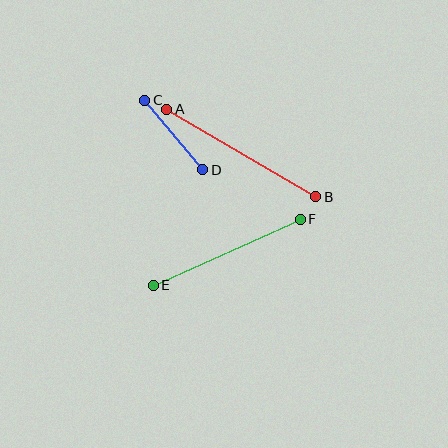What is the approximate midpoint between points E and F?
The midpoint is at approximately (227, 252) pixels.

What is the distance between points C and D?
The distance is approximately 90 pixels.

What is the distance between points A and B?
The distance is approximately 173 pixels.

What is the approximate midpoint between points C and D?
The midpoint is at approximately (174, 135) pixels.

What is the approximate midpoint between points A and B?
The midpoint is at approximately (241, 153) pixels.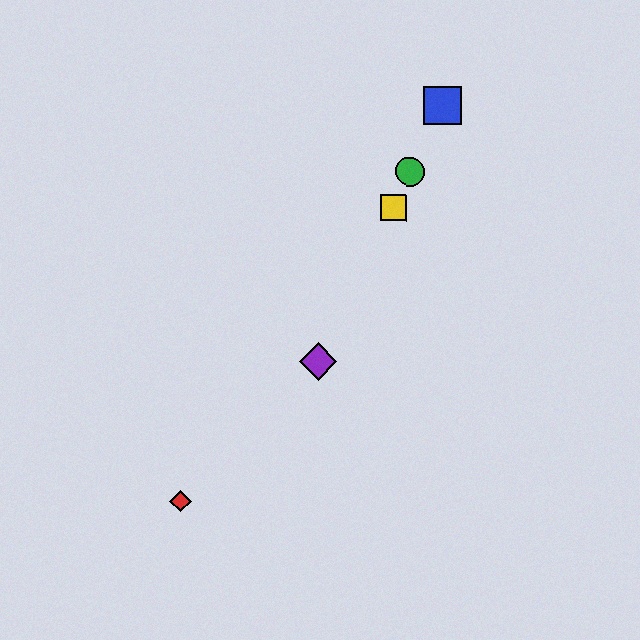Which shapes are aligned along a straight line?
The blue square, the green circle, the yellow square, the purple diamond are aligned along a straight line.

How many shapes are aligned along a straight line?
4 shapes (the blue square, the green circle, the yellow square, the purple diamond) are aligned along a straight line.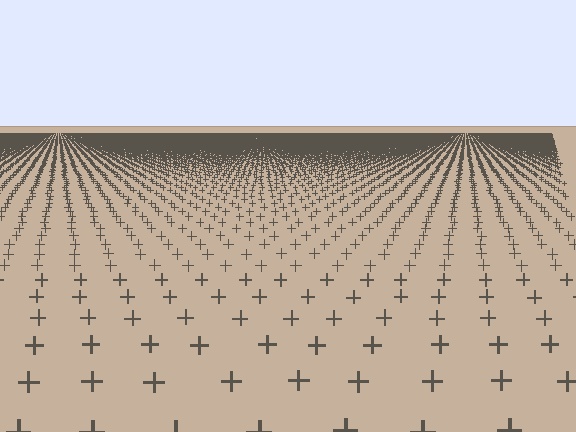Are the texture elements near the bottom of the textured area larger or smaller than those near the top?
Larger. Near the bottom, elements are closer to the viewer and appear at a bigger on-screen size.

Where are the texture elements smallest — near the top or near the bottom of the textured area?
Near the top.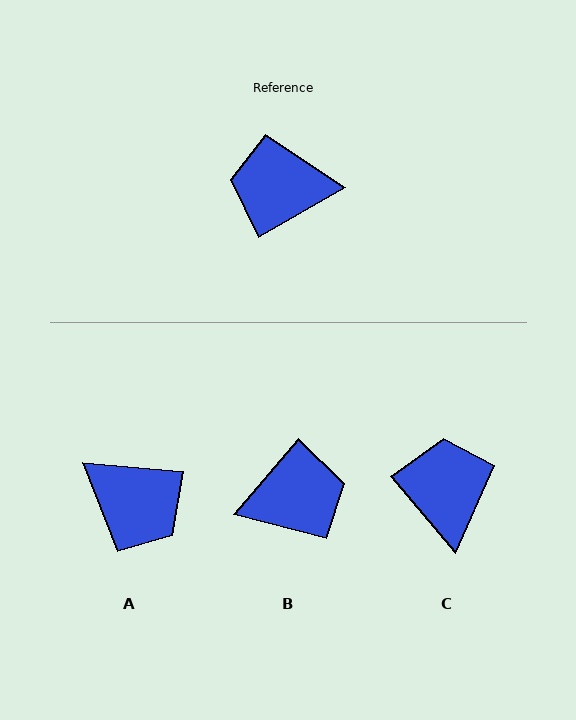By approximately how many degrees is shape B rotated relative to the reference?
Approximately 160 degrees clockwise.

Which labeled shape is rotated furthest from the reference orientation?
B, about 160 degrees away.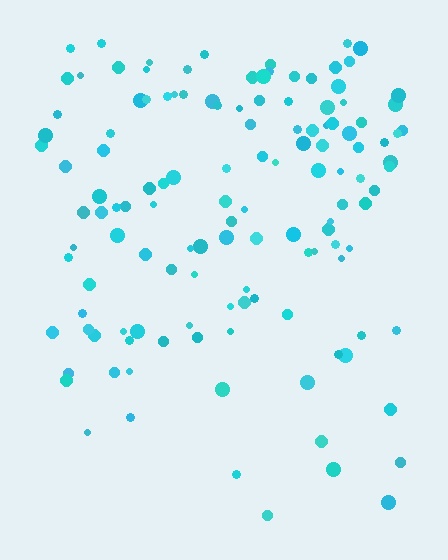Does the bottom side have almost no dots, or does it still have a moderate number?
Still a moderate number, just noticeably fewer than the top.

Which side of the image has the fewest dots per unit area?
The bottom.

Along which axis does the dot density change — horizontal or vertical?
Vertical.